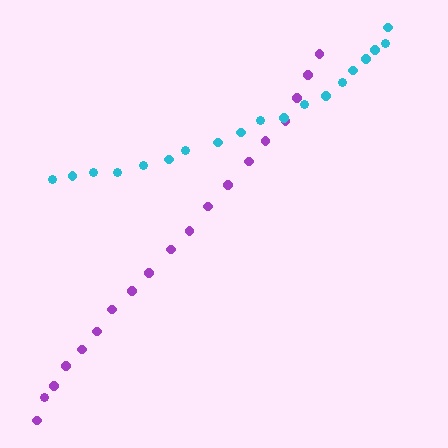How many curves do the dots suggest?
There are 2 distinct paths.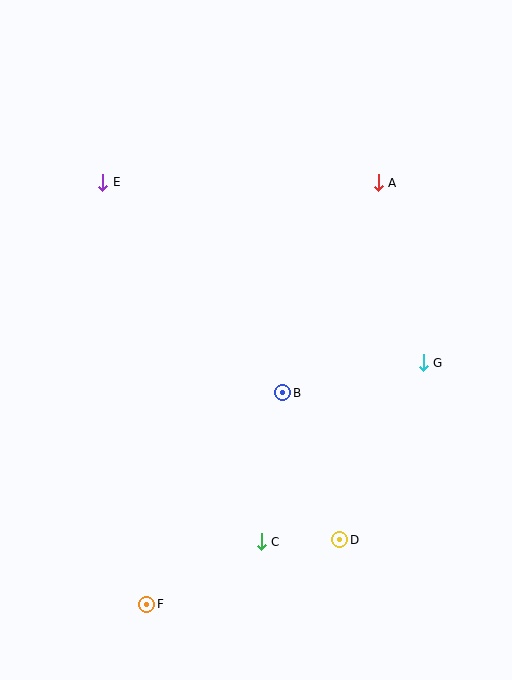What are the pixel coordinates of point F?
Point F is at (147, 604).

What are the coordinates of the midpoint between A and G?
The midpoint between A and G is at (401, 273).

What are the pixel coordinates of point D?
Point D is at (340, 540).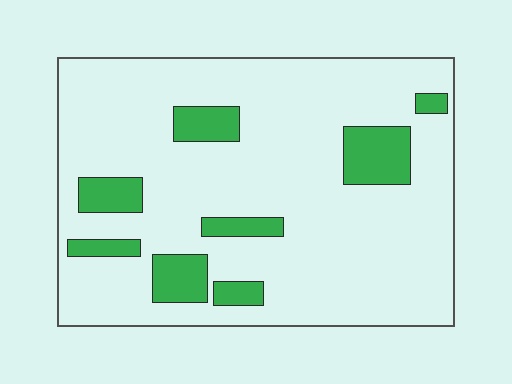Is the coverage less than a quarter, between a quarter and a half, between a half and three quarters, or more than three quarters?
Less than a quarter.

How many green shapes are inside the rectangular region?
8.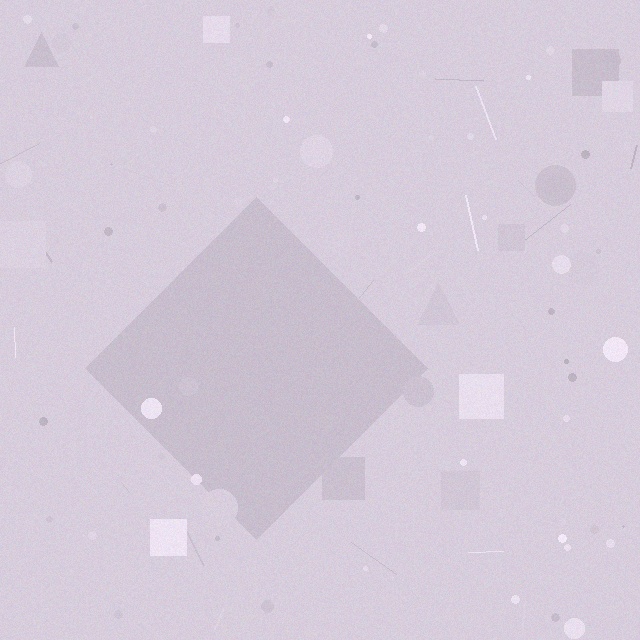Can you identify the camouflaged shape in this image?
The camouflaged shape is a diamond.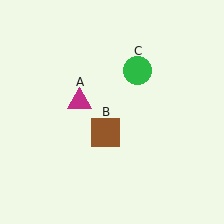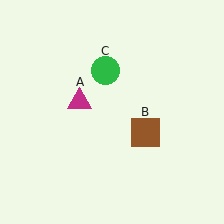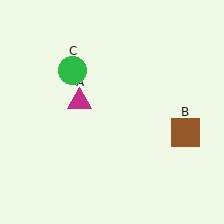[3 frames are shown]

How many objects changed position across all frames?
2 objects changed position: brown square (object B), green circle (object C).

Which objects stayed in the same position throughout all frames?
Magenta triangle (object A) remained stationary.